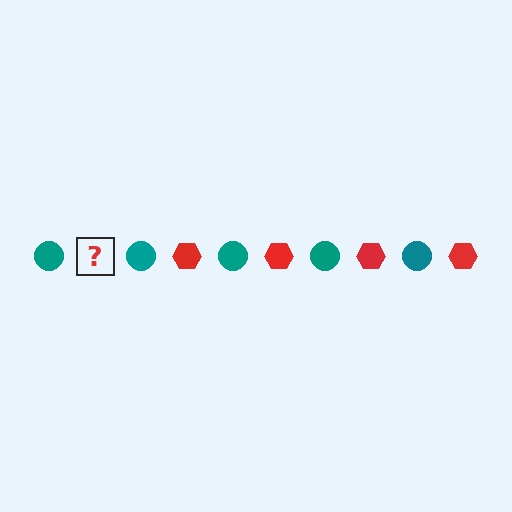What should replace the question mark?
The question mark should be replaced with a red hexagon.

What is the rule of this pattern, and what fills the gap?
The rule is that the pattern alternates between teal circle and red hexagon. The gap should be filled with a red hexagon.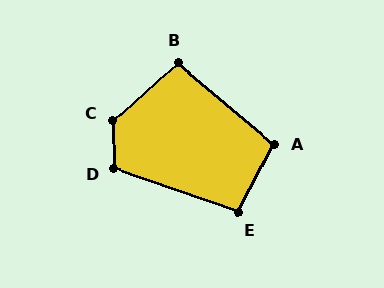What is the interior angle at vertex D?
Approximately 110 degrees (obtuse).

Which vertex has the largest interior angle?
C, at approximately 131 degrees.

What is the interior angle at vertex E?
Approximately 99 degrees (obtuse).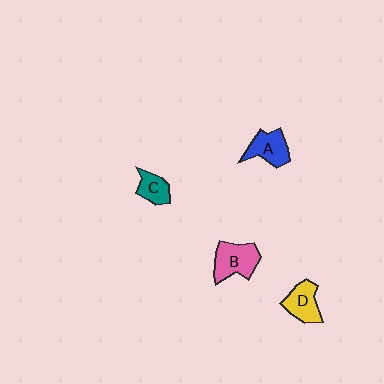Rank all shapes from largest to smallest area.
From largest to smallest: B (pink), A (blue), D (yellow), C (teal).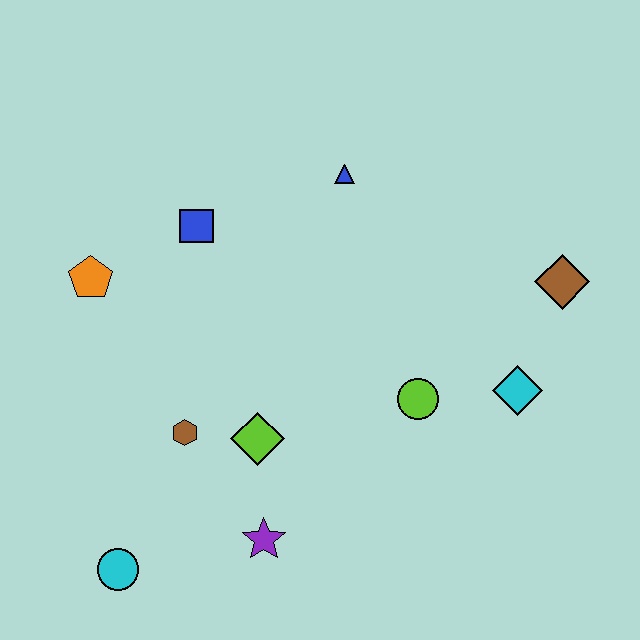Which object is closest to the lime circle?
The cyan diamond is closest to the lime circle.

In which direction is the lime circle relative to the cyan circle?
The lime circle is to the right of the cyan circle.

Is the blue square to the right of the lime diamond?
No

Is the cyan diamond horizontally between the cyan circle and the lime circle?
No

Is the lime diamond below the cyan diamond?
Yes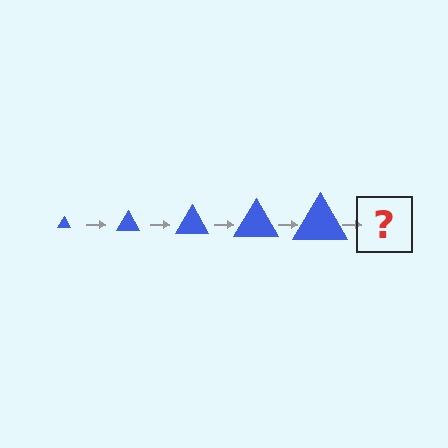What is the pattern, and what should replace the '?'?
The pattern is that the triangle gets progressively larger each step. The '?' should be a blue triangle, larger than the previous one.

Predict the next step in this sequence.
The next step is a blue triangle, larger than the previous one.